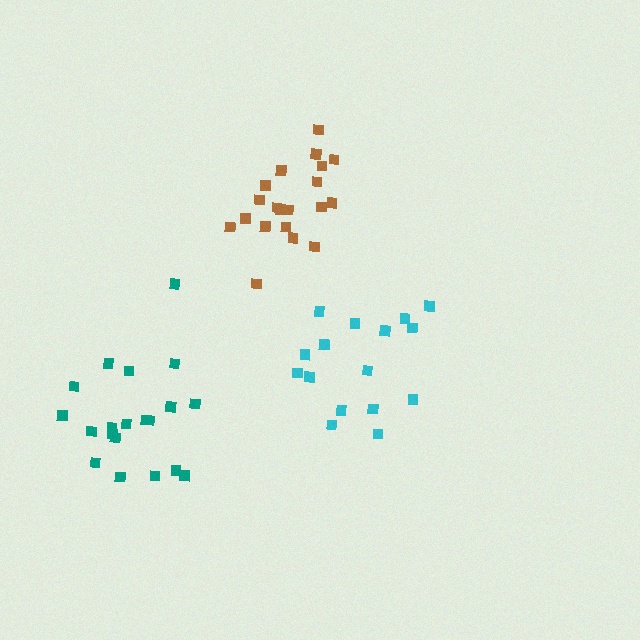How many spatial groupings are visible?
There are 3 spatial groupings.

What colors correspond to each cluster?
The clusters are colored: cyan, brown, teal.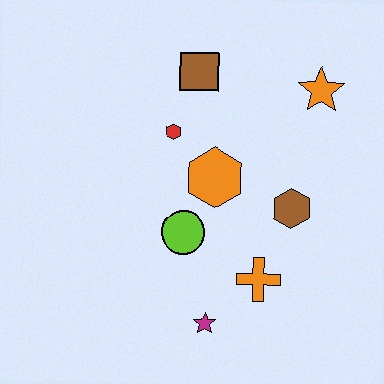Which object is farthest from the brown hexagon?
The brown square is farthest from the brown hexagon.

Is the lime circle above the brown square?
No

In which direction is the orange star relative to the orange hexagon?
The orange star is to the right of the orange hexagon.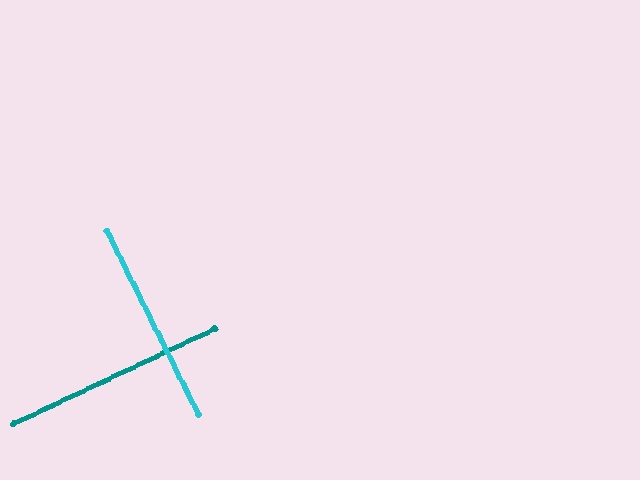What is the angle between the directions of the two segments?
Approximately 89 degrees.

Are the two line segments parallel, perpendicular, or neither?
Perpendicular — they meet at approximately 89°.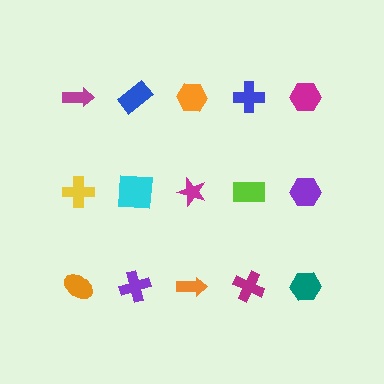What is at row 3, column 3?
An orange arrow.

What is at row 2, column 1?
A yellow cross.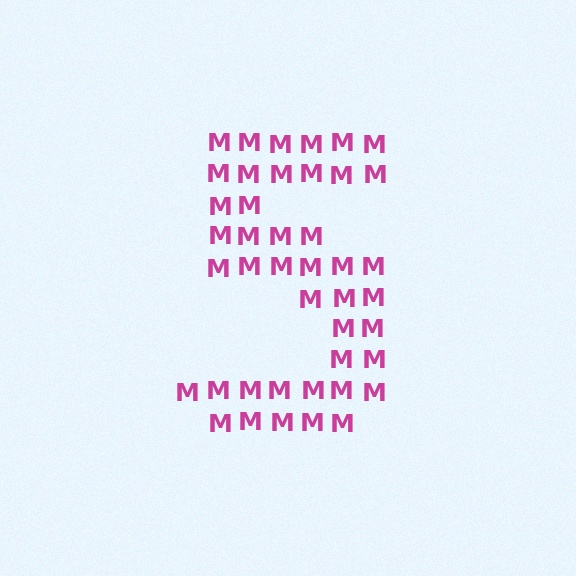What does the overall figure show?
The overall figure shows the digit 5.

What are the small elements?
The small elements are letter M's.